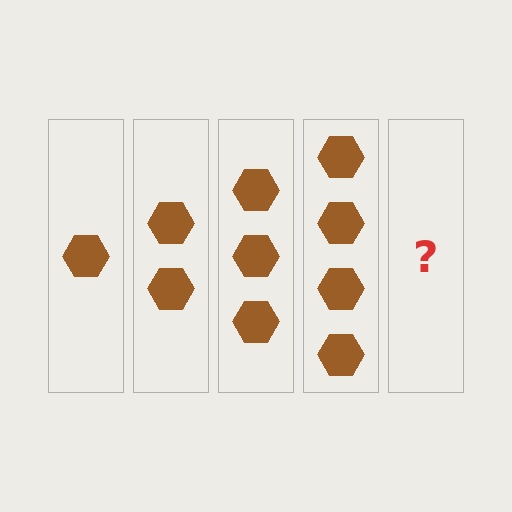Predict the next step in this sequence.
The next step is 5 hexagons.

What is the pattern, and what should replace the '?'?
The pattern is that each step adds one more hexagon. The '?' should be 5 hexagons.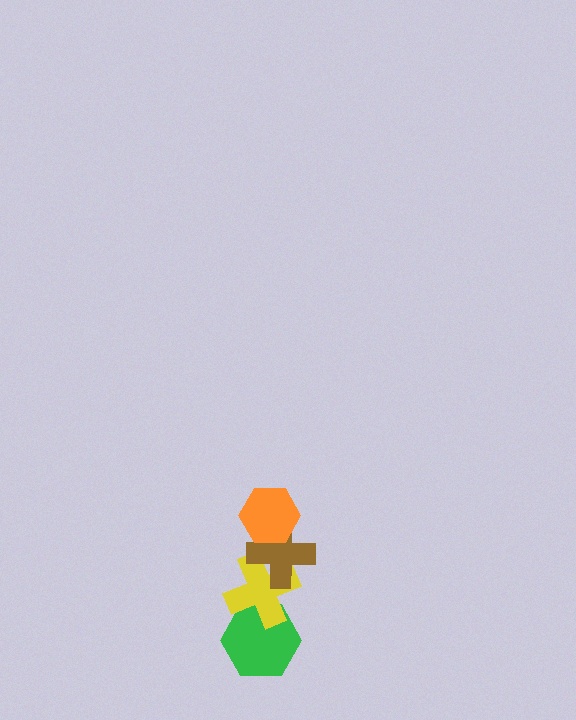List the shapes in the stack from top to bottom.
From top to bottom: the orange hexagon, the brown cross, the yellow cross, the green hexagon.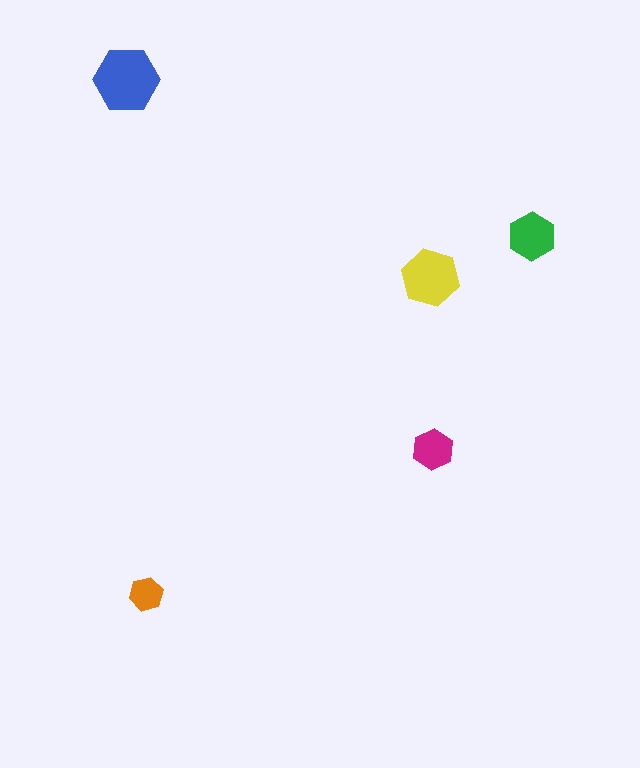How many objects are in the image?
There are 5 objects in the image.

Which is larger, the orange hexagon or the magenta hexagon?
The magenta one.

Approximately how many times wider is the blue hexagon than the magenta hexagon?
About 1.5 times wider.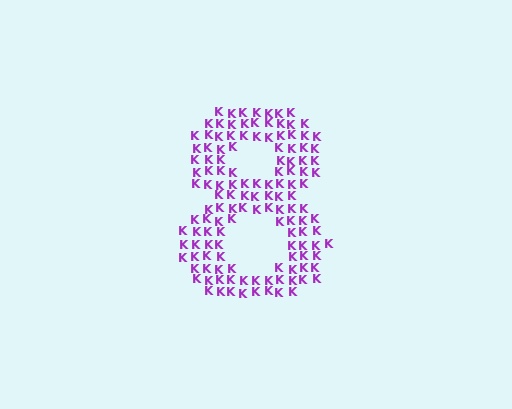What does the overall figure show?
The overall figure shows the digit 8.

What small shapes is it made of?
It is made of small letter K's.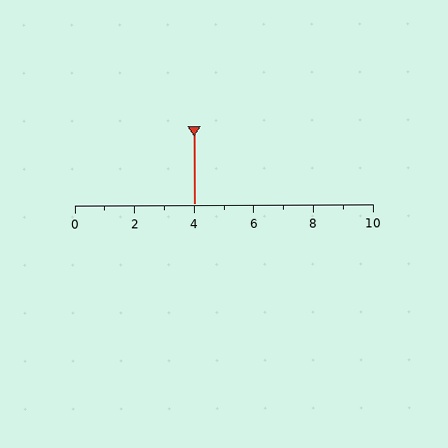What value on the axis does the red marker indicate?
The marker indicates approximately 4.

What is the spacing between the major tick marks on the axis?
The major ticks are spaced 2 apart.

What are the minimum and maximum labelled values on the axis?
The axis runs from 0 to 10.